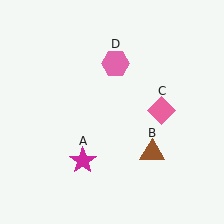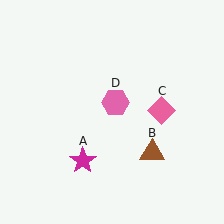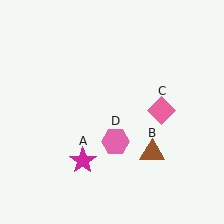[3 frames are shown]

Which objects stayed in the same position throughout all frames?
Magenta star (object A) and brown triangle (object B) and pink diamond (object C) remained stationary.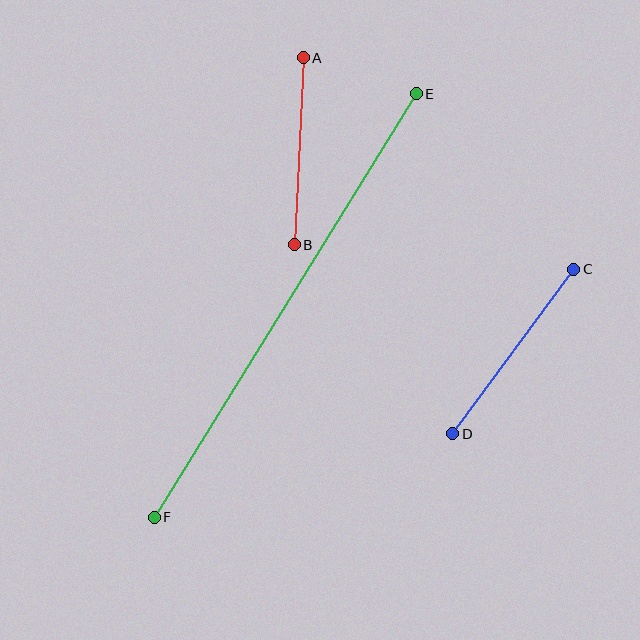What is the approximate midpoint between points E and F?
The midpoint is at approximately (285, 306) pixels.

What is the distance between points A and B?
The distance is approximately 187 pixels.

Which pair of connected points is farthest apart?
Points E and F are farthest apart.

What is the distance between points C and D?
The distance is approximately 204 pixels.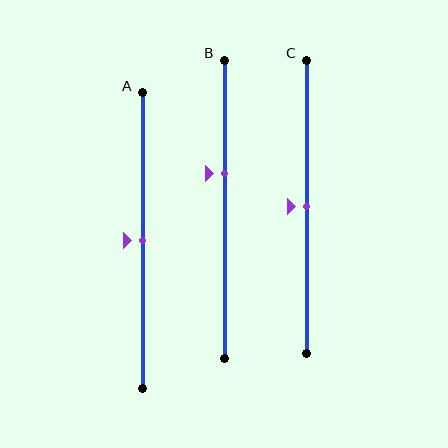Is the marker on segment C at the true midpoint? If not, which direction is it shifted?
Yes, the marker on segment C is at the true midpoint.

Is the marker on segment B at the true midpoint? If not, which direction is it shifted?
No, the marker on segment B is shifted upward by about 12% of the segment length.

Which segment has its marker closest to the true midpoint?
Segment A has its marker closest to the true midpoint.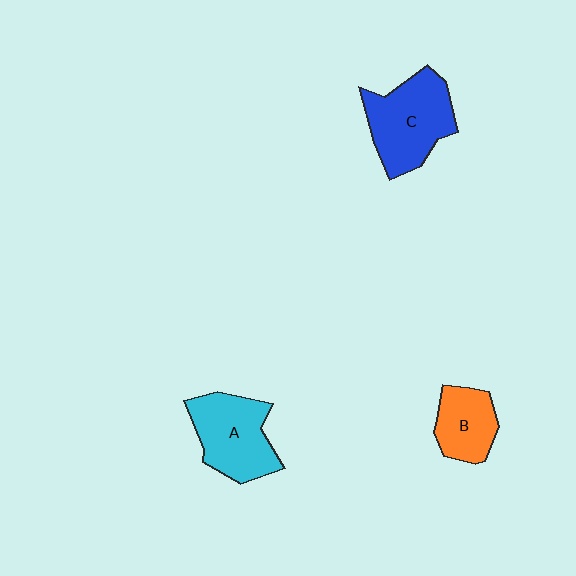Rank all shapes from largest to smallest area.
From largest to smallest: C (blue), A (cyan), B (orange).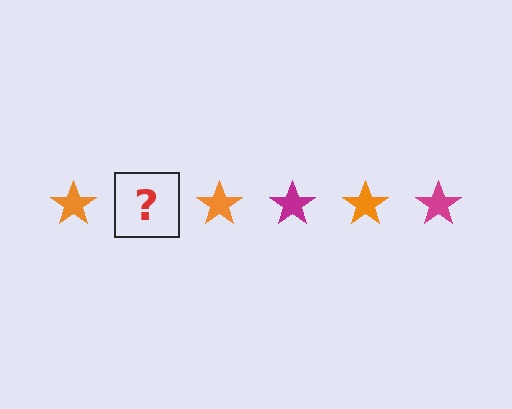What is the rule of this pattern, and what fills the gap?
The rule is that the pattern cycles through orange, magenta stars. The gap should be filled with a magenta star.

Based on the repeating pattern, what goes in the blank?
The blank should be a magenta star.